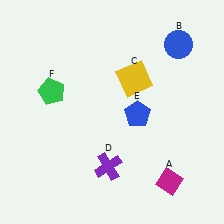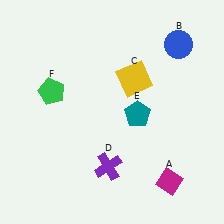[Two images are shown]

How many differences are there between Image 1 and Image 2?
There is 1 difference between the two images.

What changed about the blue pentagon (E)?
In Image 1, E is blue. In Image 2, it changed to teal.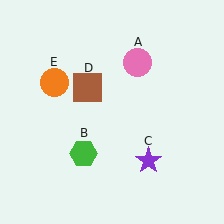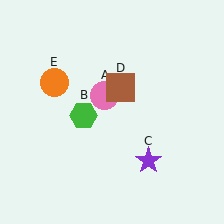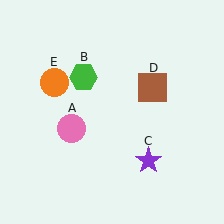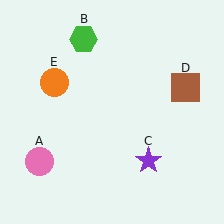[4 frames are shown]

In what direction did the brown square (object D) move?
The brown square (object D) moved right.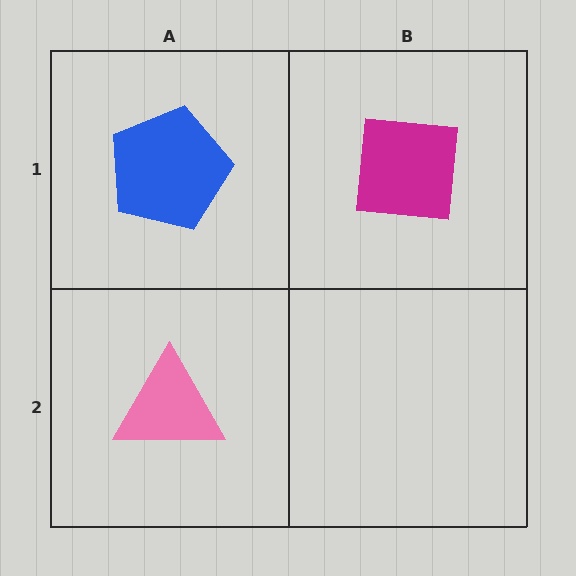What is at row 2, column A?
A pink triangle.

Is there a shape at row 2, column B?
No, that cell is empty.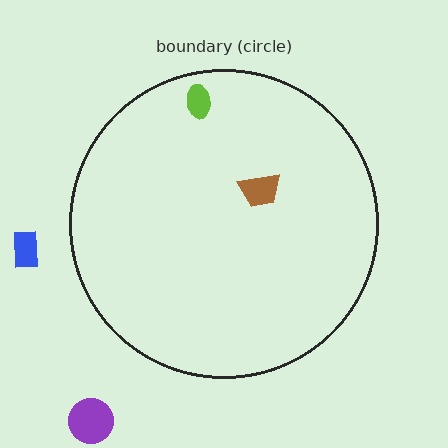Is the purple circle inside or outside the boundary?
Outside.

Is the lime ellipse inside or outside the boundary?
Inside.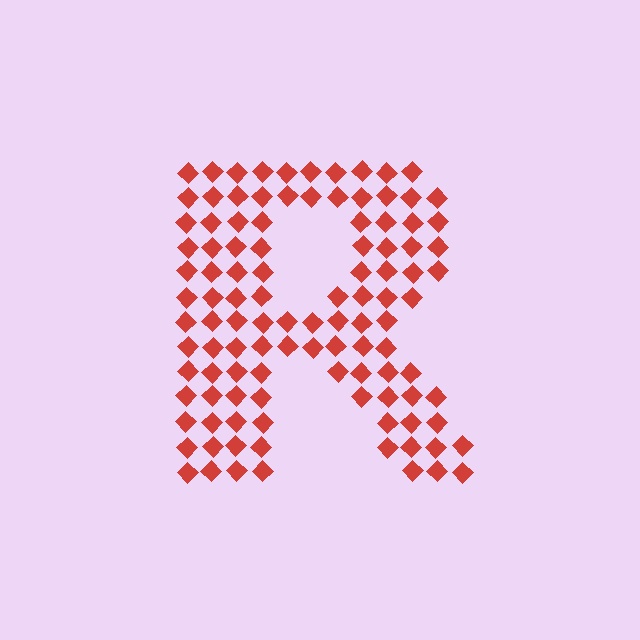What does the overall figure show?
The overall figure shows the letter R.